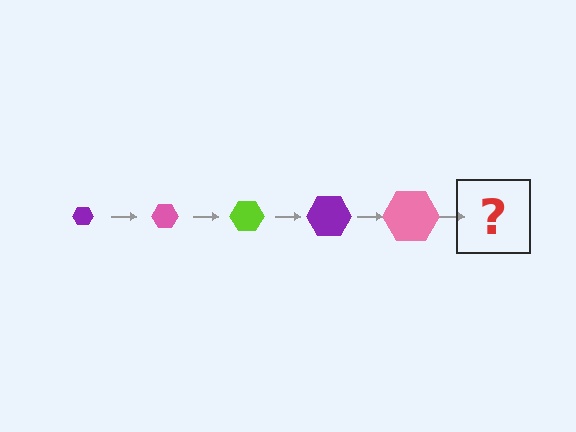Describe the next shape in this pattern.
It should be a lime hexagon, larger than the previous one.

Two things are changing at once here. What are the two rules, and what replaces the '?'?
The two rules are that the hexagon grows larger each step and the color cycles through purple, pink, and lime. The '?' should be a lime hexagon, larger than the previous one.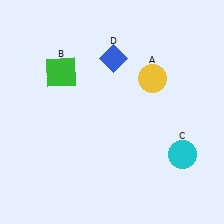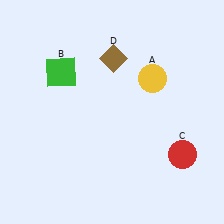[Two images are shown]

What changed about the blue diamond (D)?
In Image 1, D is blue. In Image 2, it changed to brown.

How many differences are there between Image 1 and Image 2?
There are 2 differences between the two images.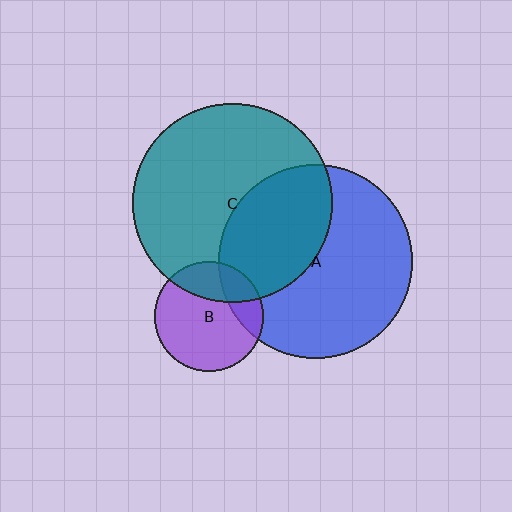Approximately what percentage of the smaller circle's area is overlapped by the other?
Approximately 40%.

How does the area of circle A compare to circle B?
Approximately 3.1 times.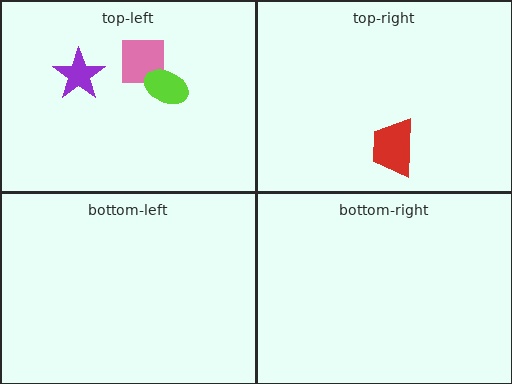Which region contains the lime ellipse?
The top-left region.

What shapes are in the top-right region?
The red trapezoid.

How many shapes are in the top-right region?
1.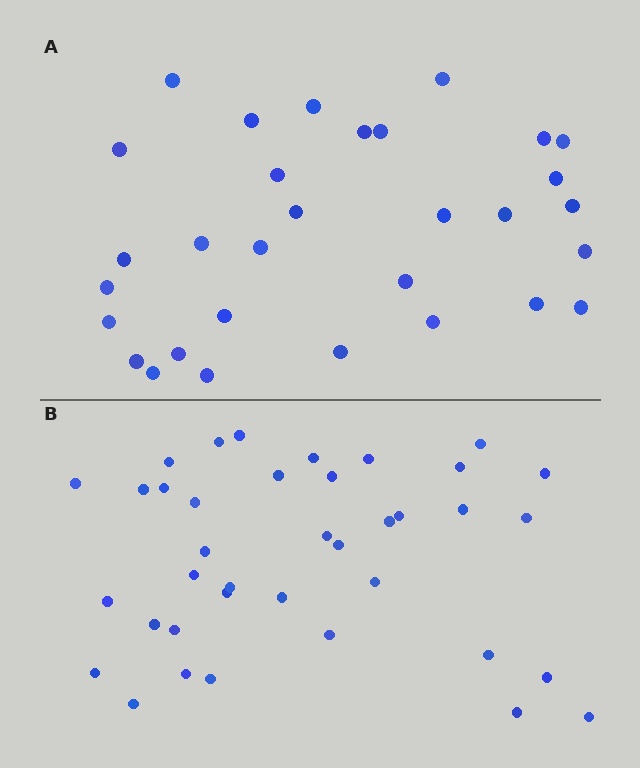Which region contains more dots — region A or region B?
Region B (the bottom region) has more dots.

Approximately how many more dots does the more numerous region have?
Region B has roughly 8 or so more dots than region A.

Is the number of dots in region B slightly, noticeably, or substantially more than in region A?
Region B has only slightly more — the two regions are fairly close. The ratio is roughly 1.2 to 1.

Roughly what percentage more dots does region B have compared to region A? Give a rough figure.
About 25% more.